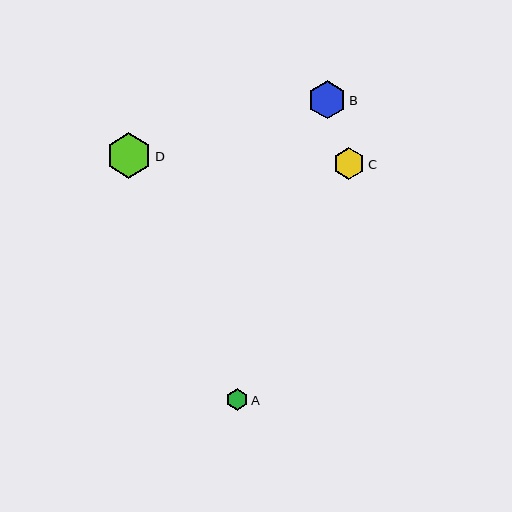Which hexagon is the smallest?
Hexagon A is the smallest with a size of approximately 21 pixels.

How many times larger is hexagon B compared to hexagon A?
Hexagon B is approximately 1.8 times the size of hexagon A.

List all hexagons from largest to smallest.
From largest to smallest: D, B, C, A.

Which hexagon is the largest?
Hexagon D is the largest with a size of approximately 46 pixels.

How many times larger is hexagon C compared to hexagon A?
Hexagon C is approximately 1.5 times the size of hexagon A.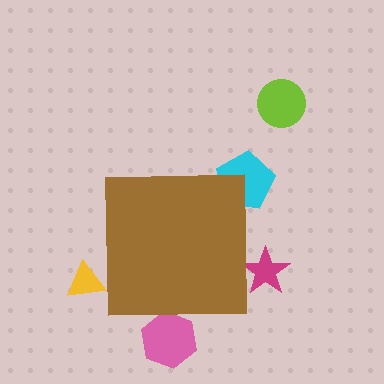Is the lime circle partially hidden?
No, the lime circle is fully visible.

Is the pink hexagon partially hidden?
Yes, the pink hexagon is partially hidden behind the brown square.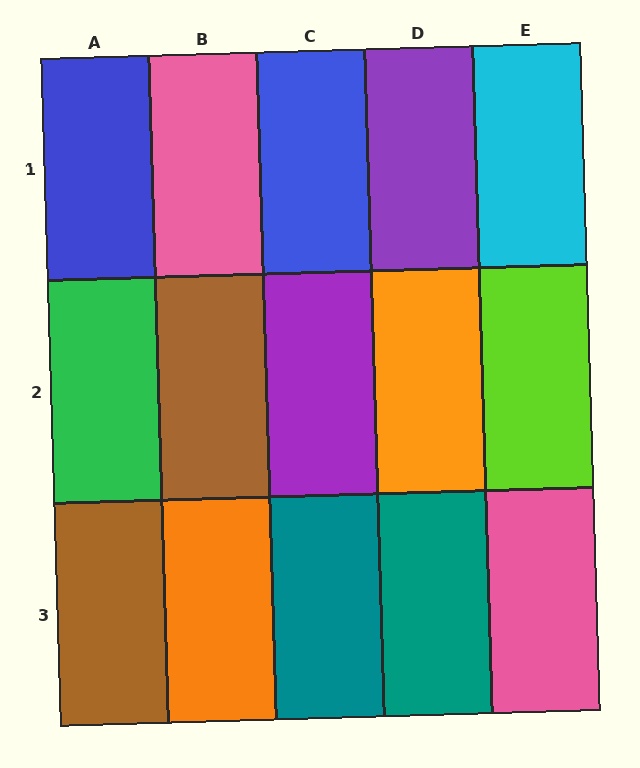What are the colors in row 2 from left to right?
Green, brown, purple, orange, lime.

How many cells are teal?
2 cells are teal.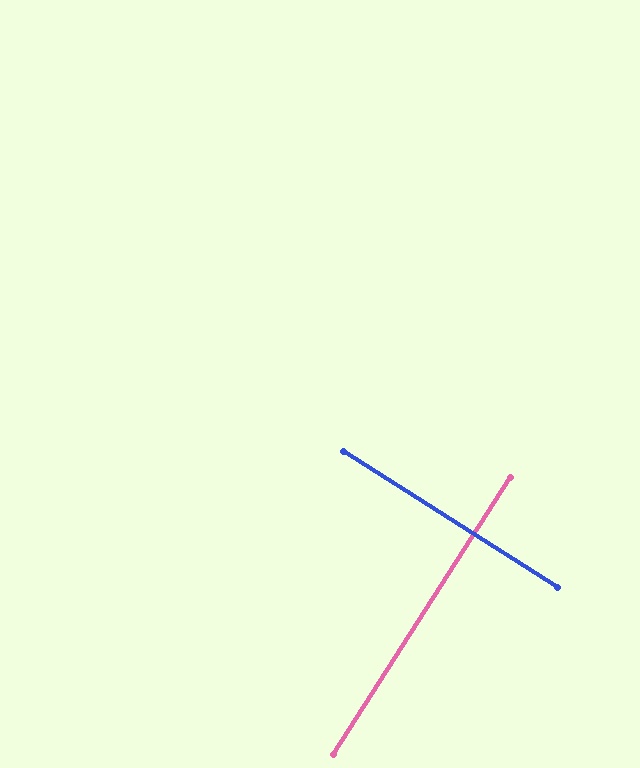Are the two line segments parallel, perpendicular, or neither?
Perpendicular — they meet at approximately 90°.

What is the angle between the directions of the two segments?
Approximately 90 degrees.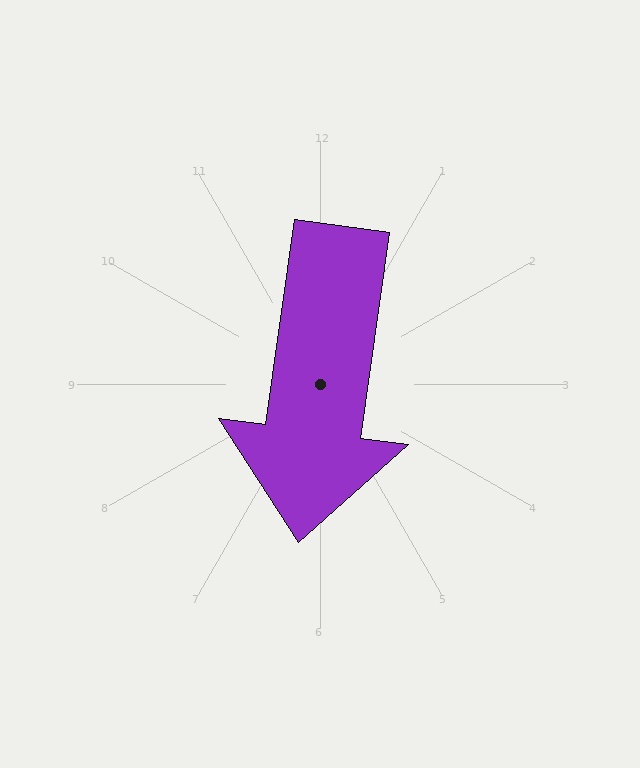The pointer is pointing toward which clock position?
Roughly 6 o'clock.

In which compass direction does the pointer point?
South.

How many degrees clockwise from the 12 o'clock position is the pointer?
Approximately 188 degrees.